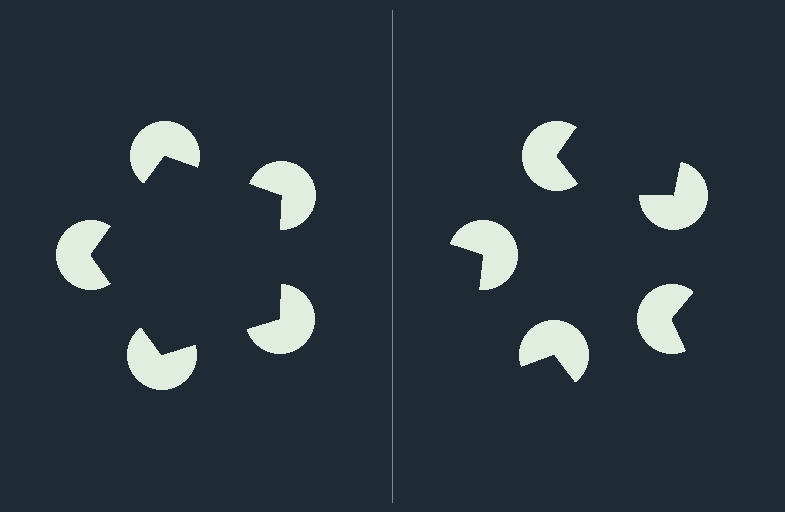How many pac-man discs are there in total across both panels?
10 — 5 on each side.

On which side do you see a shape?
An illusory pentagon appears on the left side. On the right side the wedge cuts are rotated, so no coherent shape forms.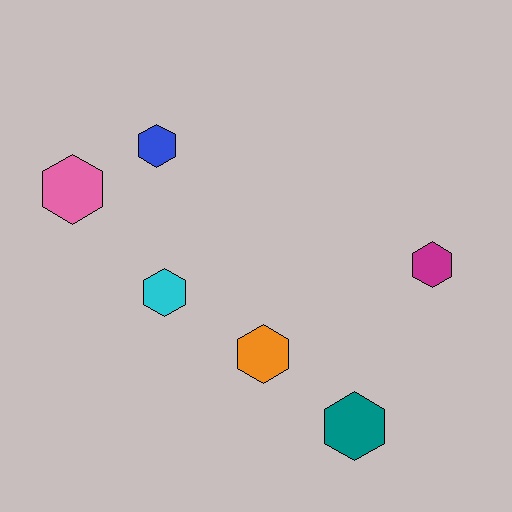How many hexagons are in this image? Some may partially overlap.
There are 6 hexagons.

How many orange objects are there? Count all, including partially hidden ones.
There is 1 orange object.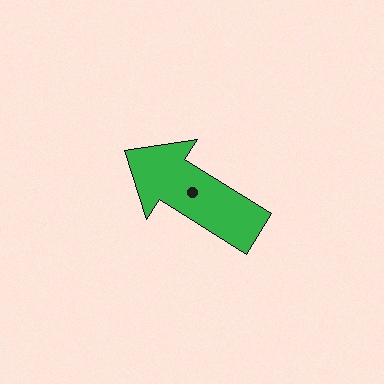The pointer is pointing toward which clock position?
Roughly 10 o'clock.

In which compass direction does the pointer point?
Northwest.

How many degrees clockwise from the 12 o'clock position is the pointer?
Approximately 302 degrees.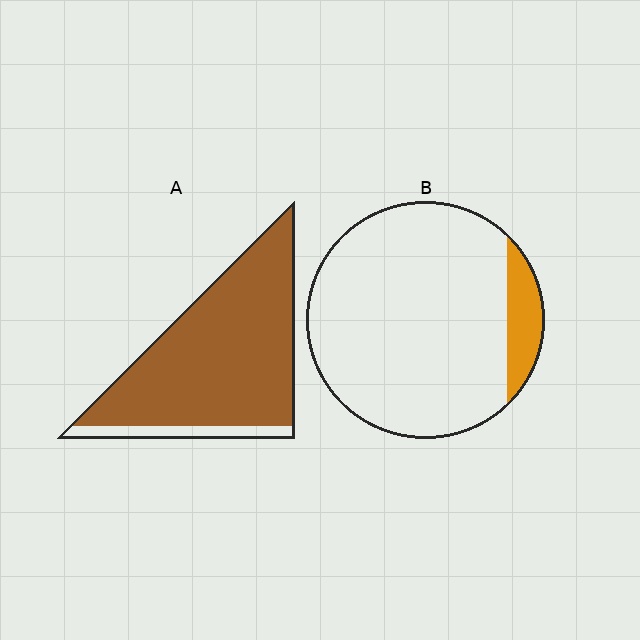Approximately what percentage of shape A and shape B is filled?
A is approximately 90% and B is approximately 10%.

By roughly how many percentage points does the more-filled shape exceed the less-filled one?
By roughly 80 percentage points (A over B).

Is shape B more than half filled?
No.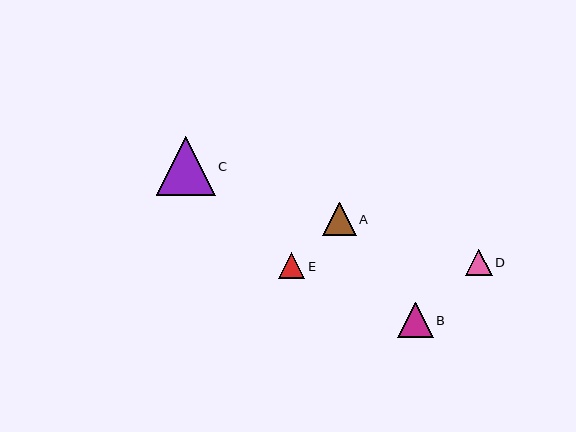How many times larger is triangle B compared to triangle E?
Triangle B is approximately 1.3 times the size of triangle E.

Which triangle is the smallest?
Triangle D is the smallest with a size of approximately 26 pixels.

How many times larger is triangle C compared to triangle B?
Triangle C is approximately 1.7 times the size of triangle B.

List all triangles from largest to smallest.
From largest to smallest: C, B, A, E, D.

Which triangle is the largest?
Triangle C is the largest with a size of approximately 59 pixels.